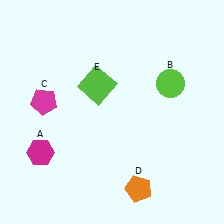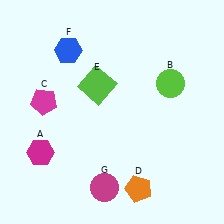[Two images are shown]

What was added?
A blue hexagon (F), a magenta circle (G) were added in Image 2.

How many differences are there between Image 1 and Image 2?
There are 2 differences between the two images.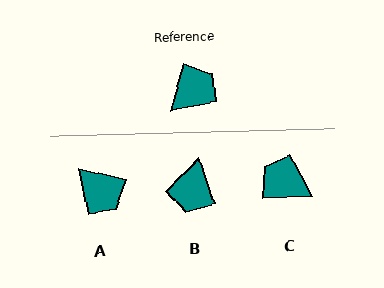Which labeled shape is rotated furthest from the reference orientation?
B, about 145 degrees away.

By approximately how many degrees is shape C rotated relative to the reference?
Approximately 108 degrees counter-clockwise.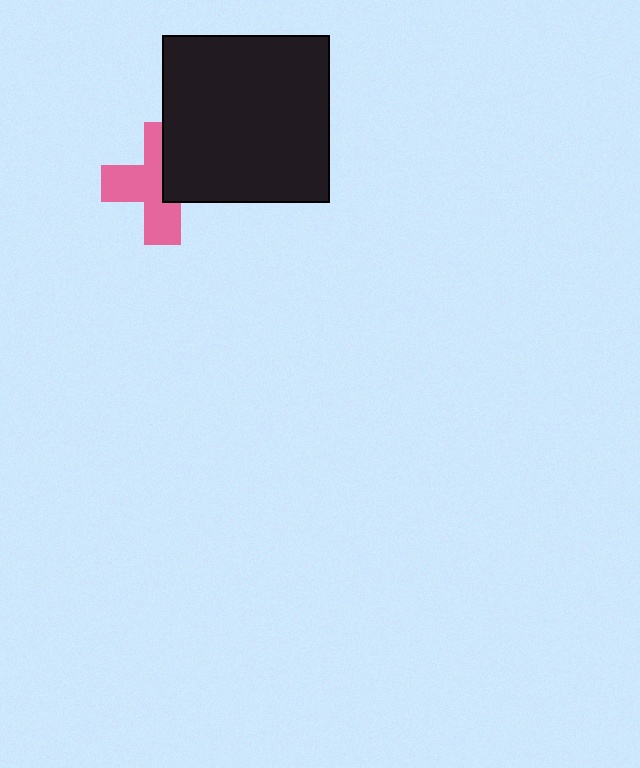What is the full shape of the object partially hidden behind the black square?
The partially hidden object is a pink cross.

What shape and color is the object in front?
The object in front is a black square.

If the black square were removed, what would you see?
You would see the complete pink cross.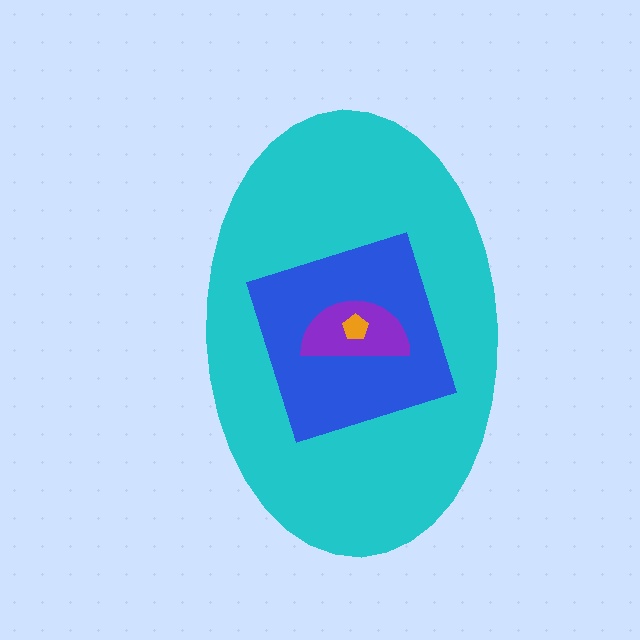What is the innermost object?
The orange pentagon.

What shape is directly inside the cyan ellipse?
The blue square.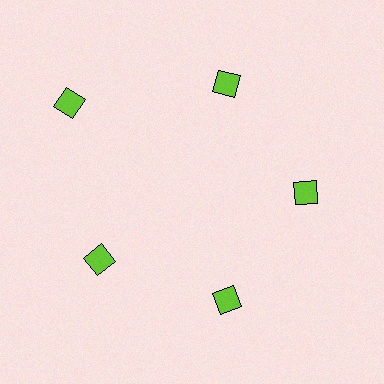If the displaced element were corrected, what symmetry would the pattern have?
It would have 5-fold rotational symmetry — the pattern would map onto itself every 72 degrees.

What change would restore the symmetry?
The symmetry would be restored by moving it inward, back onto the ring so that all 5 diamonds sit at equal angles and equal distance from the center.